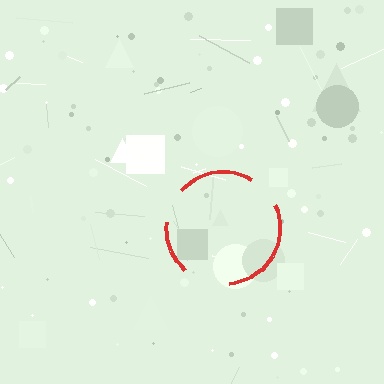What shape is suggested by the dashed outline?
The dashed outline suggests a circle.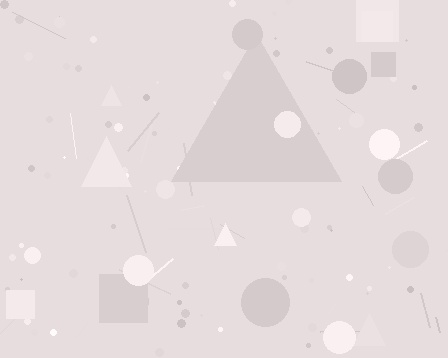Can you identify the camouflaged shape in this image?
The camouflaged shape is a triangle.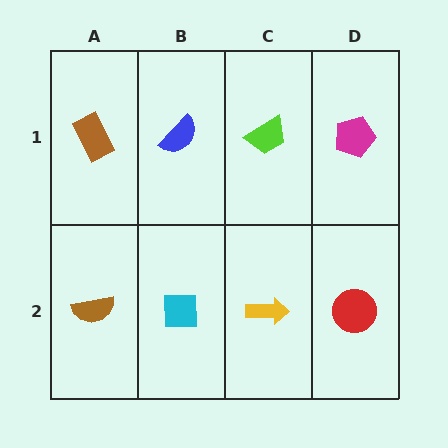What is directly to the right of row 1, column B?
A lime trapezoid.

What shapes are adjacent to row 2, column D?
A magenta pentagon (row 1, column D), a yellow arrow (row 2, column C).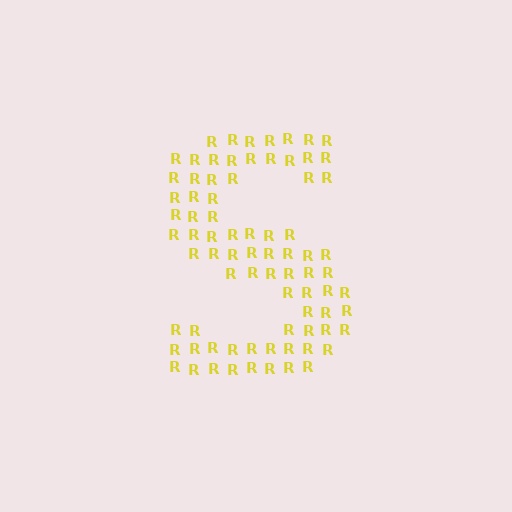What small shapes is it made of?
It is made of small letter R's.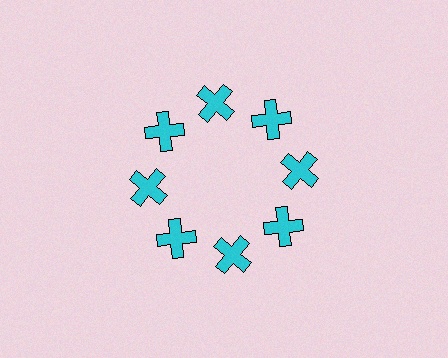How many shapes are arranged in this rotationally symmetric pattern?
There are 8 shapes, arranged in 8 groups of 1.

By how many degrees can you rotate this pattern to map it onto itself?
The pattern maps onto itself every 45 degrees of rotation.